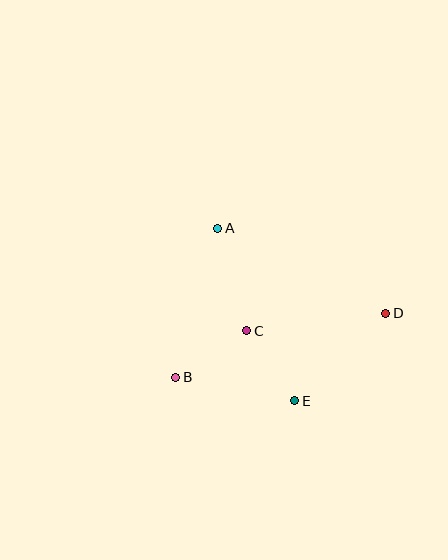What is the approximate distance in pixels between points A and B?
The distance between A and B is approximately 155 pixels.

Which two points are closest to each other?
Points B and C are closest to each other.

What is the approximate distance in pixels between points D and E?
The distance between D and E is approximately 126 pixels.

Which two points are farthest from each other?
Points B and D are farthest from each other.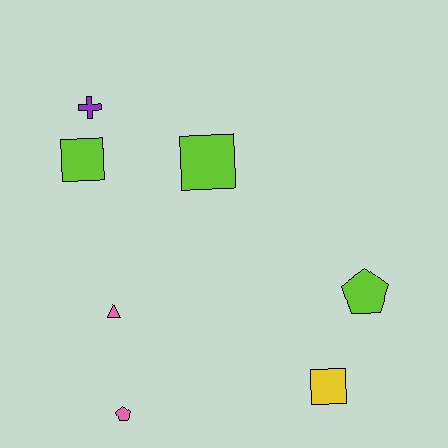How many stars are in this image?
There are no stars.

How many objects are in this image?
There are 7 objects.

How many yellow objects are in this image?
There is 1 yellow object.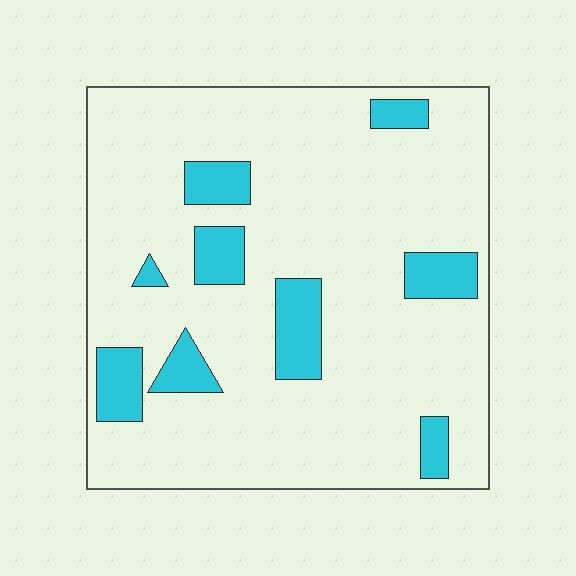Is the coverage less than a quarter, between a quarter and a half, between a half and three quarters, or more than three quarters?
Less than a quarter.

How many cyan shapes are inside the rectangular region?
9.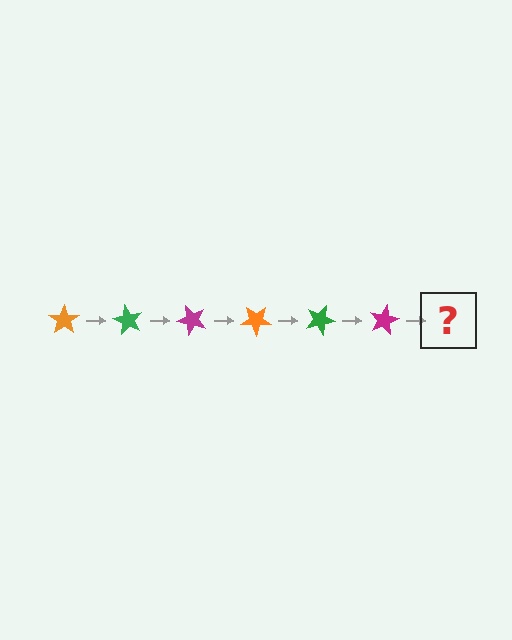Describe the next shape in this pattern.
It should be an orange star, rotated 360 degrees from the start.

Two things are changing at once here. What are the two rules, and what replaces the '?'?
The two rules are that it rotates 60 degrees each step and the color cycles through orange, green, and magenta. The '?' should be an orange star, rotated 360 degrees from the start.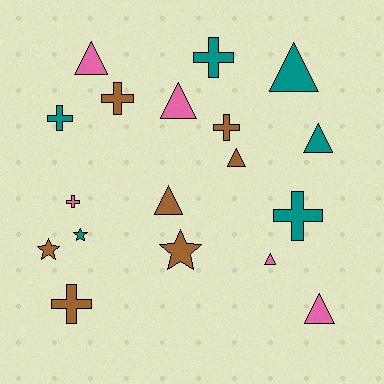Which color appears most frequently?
Brown, with 7 objects.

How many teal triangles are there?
There are 2 teal triangles.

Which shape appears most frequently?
Triangle, with 8 objects.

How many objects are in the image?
There are 18 objects.